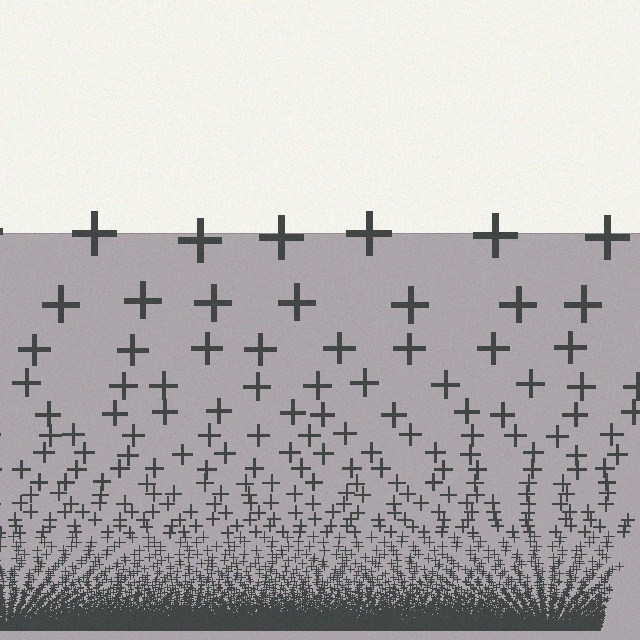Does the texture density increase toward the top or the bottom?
Density increases toward the bottom.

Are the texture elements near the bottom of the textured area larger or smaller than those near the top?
Smaller. The gradient is inverted — elements near the bottom are smaller and denser.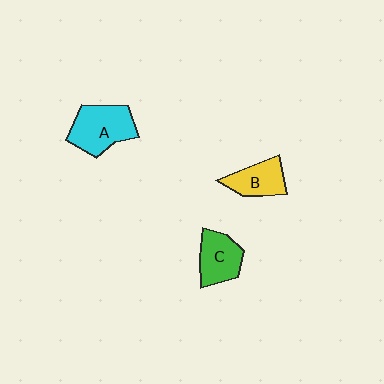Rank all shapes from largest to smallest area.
From largest to smallest: A (cyan), C (green), B (yellow).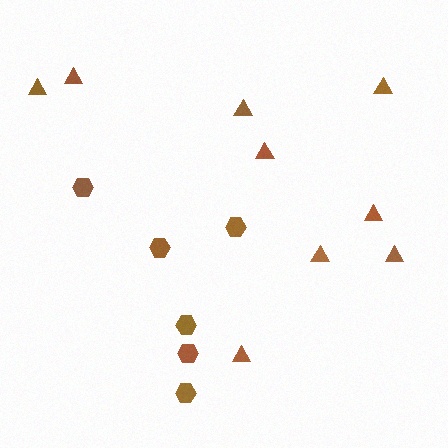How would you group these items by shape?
There are 2 groups: one group of hexagons (6) and one group of triangles (9).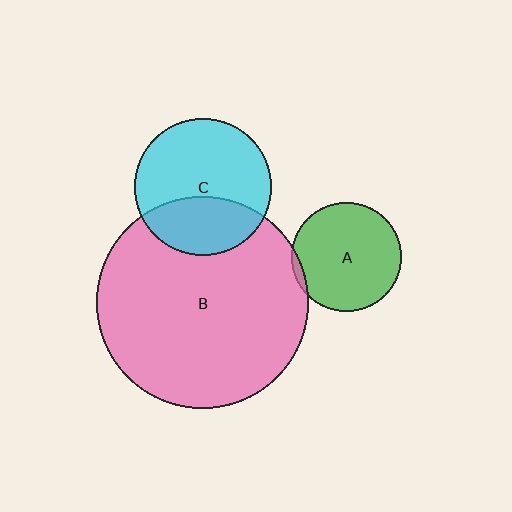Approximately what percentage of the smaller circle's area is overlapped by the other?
Approximately 5%.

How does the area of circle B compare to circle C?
Approximately 2.4 times.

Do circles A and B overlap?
Yes.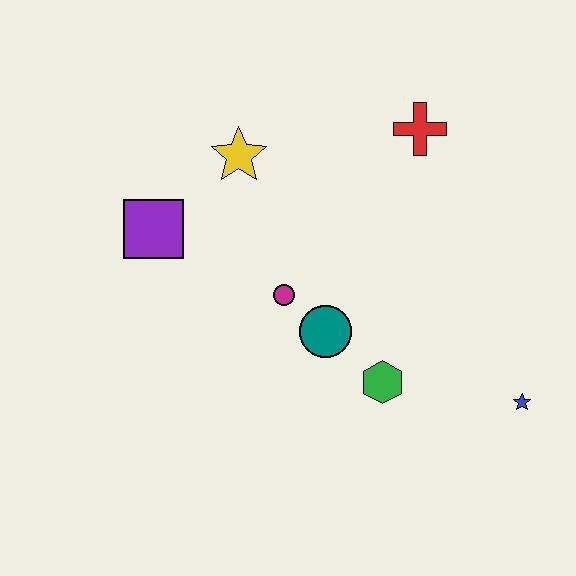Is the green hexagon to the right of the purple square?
Yes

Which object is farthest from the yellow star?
The blue star is farthest from the yellow star.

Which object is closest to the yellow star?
The purple square is closest to the yellow star.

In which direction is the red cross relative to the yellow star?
The red cross is to the right of the yellow star.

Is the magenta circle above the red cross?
No